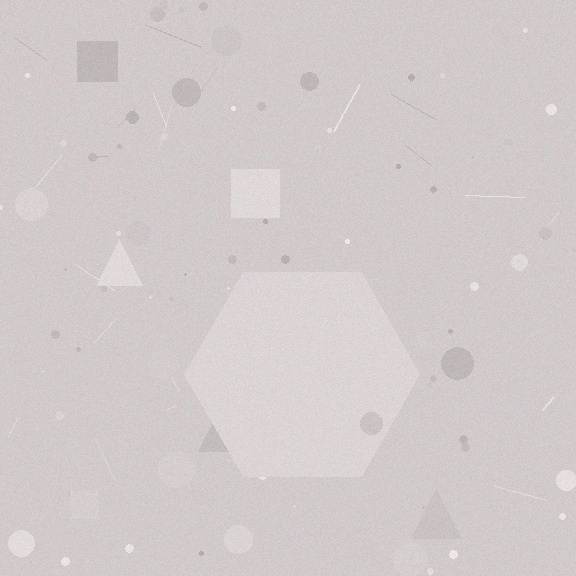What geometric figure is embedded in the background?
A hexagon is embedded in the background.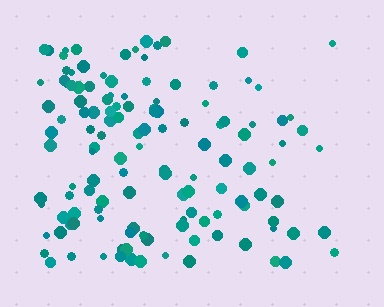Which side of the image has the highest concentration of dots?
The left.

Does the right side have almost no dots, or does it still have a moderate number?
Still a moderate number, just noticeably fewer than the left.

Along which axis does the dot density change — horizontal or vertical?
Horizontal.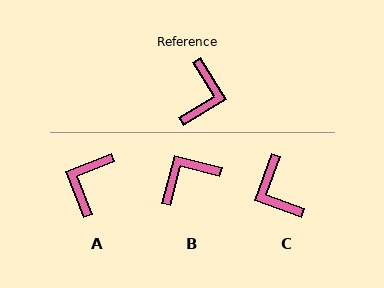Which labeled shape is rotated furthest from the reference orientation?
A, about 170 degrees away.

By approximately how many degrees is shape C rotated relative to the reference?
Approximately 141 degrees clockwise.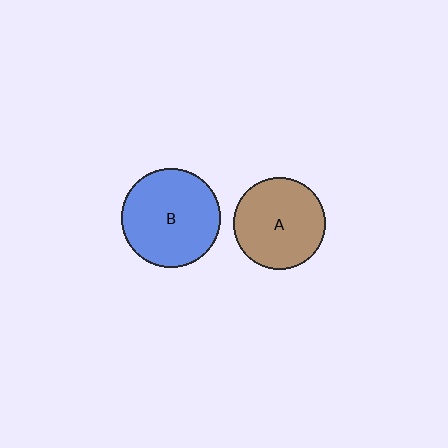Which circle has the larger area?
Circle B (blue).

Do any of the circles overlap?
No, none of the circles overlap.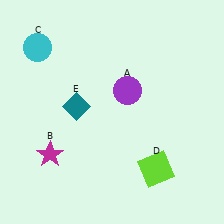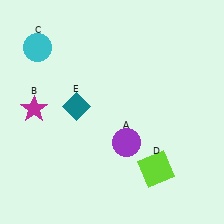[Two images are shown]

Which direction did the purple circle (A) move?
The purple circle (A) moved down.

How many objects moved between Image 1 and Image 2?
2 objects moved between the two images.